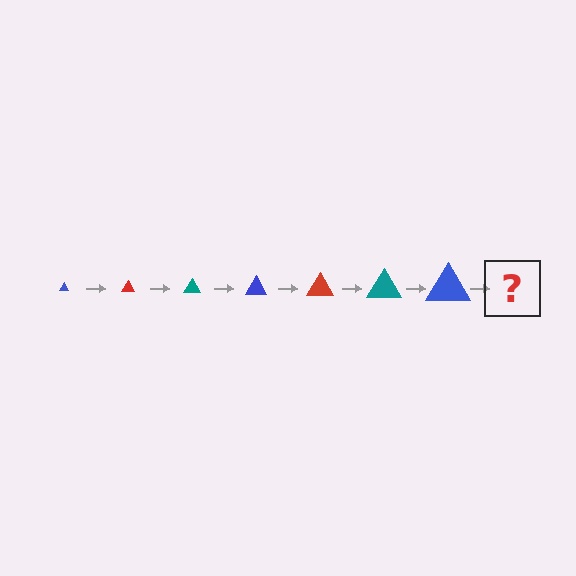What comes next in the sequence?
The next element should be a red triangle, larger than the previous one.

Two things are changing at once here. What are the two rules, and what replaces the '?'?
The two rules are that the triangle grows larger each step and the color cycles through blue, red, and teal. The '?' should be a red triangle, larger than the previous one.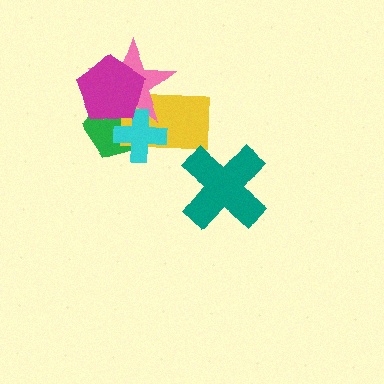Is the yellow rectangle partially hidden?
Yes, it is partially covered by another shape.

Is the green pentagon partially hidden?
Yes, it is partially covered by another shape.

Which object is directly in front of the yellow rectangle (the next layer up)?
The pink star is directly in front of the yellow rectangle.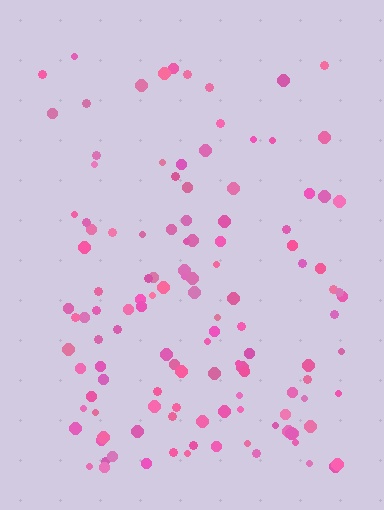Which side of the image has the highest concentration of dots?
The bottom.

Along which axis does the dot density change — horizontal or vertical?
Vertical.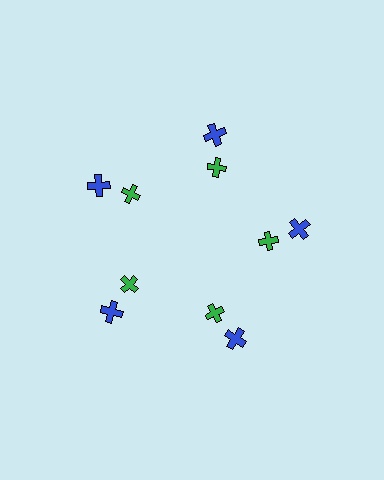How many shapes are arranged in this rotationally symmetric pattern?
There are 10 shapes, arranged in 5 groups of 2.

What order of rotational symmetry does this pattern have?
This pattern has 5-fold rotational symmetry.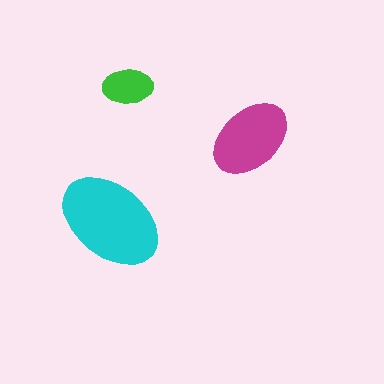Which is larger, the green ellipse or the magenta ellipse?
The magenta one.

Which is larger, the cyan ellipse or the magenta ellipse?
The cyan one.